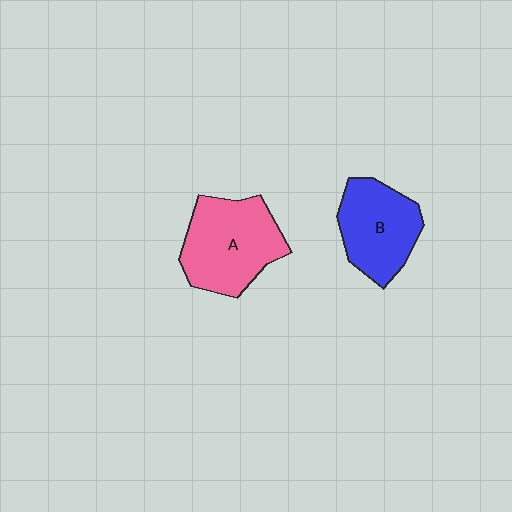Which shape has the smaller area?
Shape B (blue).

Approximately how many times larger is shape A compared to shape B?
Approximately 1.2 times.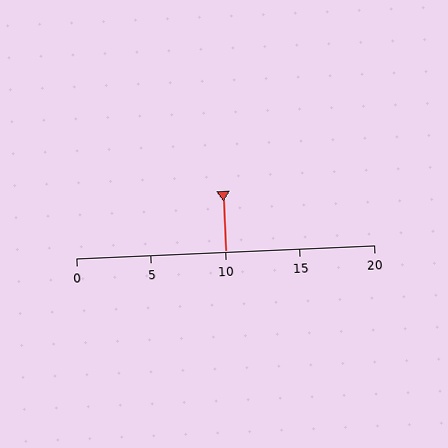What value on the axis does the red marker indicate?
The marker indicates approximately 10.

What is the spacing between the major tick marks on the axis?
The major ticks are spaced 5 apart.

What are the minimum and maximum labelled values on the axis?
The axis runs from 0 to 20.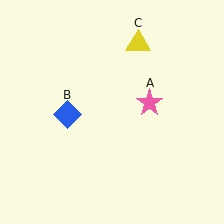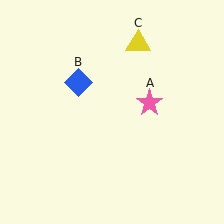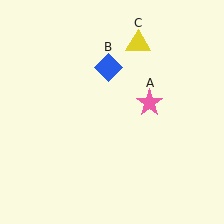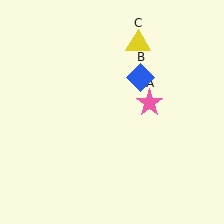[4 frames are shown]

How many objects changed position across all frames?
1 object changed position: blue diamond (object B).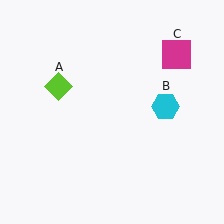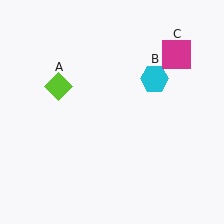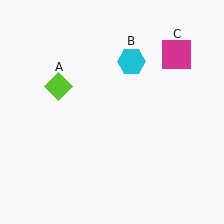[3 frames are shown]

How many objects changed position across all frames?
1 object changed position: cyan hexagon (object B).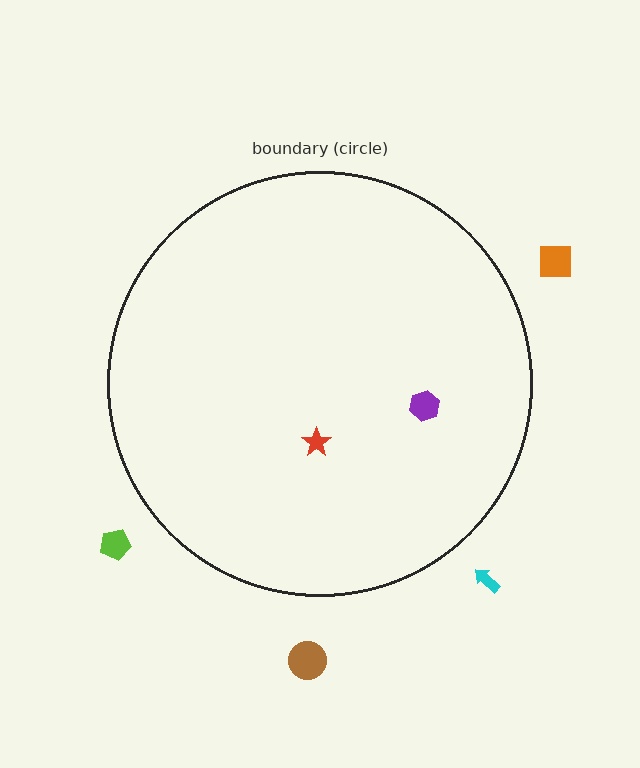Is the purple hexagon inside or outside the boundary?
Inside.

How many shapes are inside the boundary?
2 inside, 4 outside.